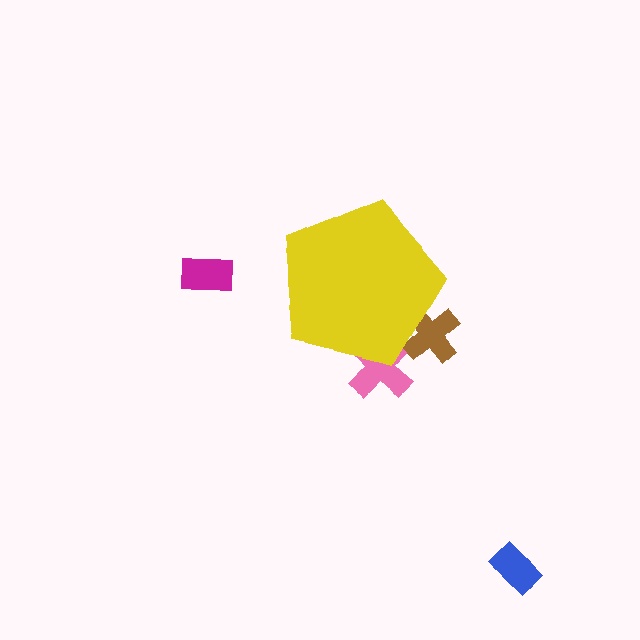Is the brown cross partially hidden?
Yes, the brown cross is partially hidden behind the yellow pentagon.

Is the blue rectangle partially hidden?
No, the blue rectangle is fully visible.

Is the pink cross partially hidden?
Yes, the pink cross is partially hidden behind the yellow pentagon.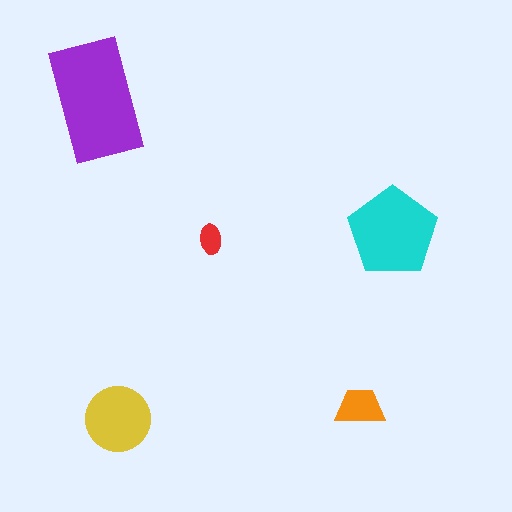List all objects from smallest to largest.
The red ellipse, the orange trapezoid, the yellow circle, the cyan pentagon, the purple rectangle.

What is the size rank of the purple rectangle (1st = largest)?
1st.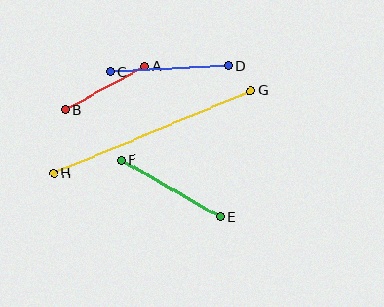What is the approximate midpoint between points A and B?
The midpoint is at approximately (105, 88) pixels.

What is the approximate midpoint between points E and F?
The midpoint is at approximately (171, 188) pixels.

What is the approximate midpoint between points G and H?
The midpoint is at approximately (153, 132) pixels.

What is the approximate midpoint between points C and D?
The midpoint is at approximately (169, 69) pixels.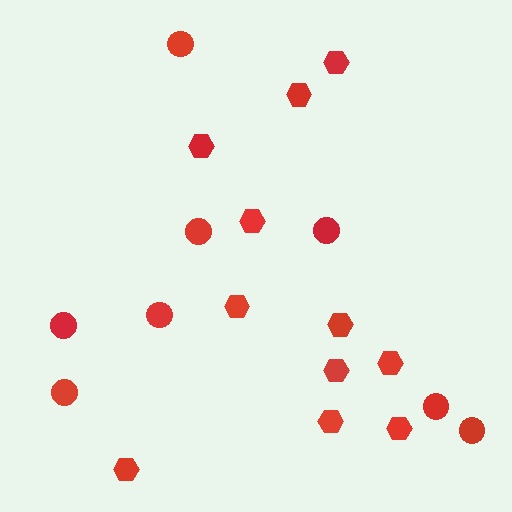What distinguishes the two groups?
There are 2 groups: one group of circles (8) and one group of hexagons (11).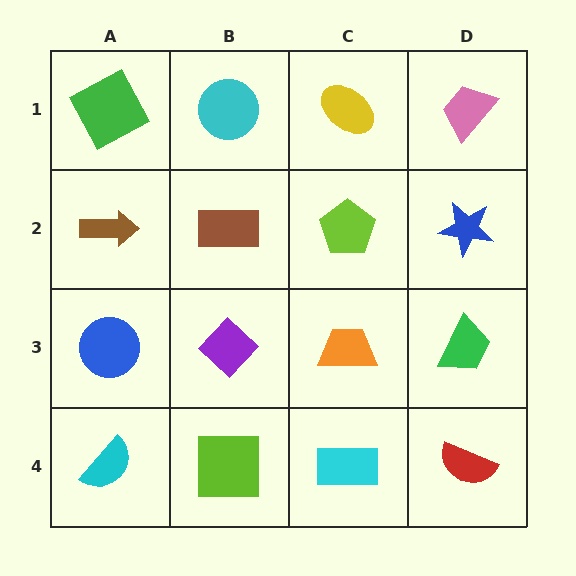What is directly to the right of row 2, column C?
A blue star.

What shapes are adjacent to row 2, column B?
A cyan circle (row 1, column B), a purple diamond (row 3, column B), a brown arrow (row 2, column A), a lime pentagon (row 2, column C).